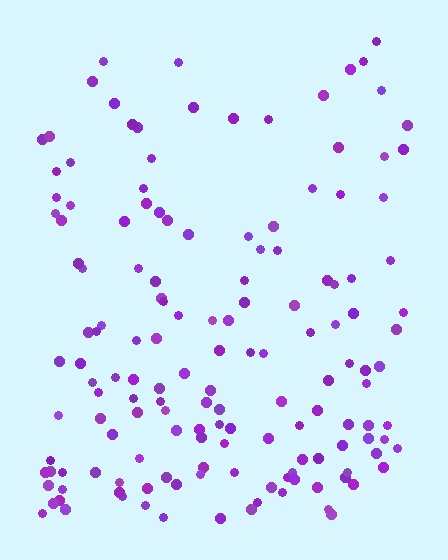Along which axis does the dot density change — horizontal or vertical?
Vertical.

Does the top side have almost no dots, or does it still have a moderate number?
Still a moderate number, just noticeably fewer than the bottom.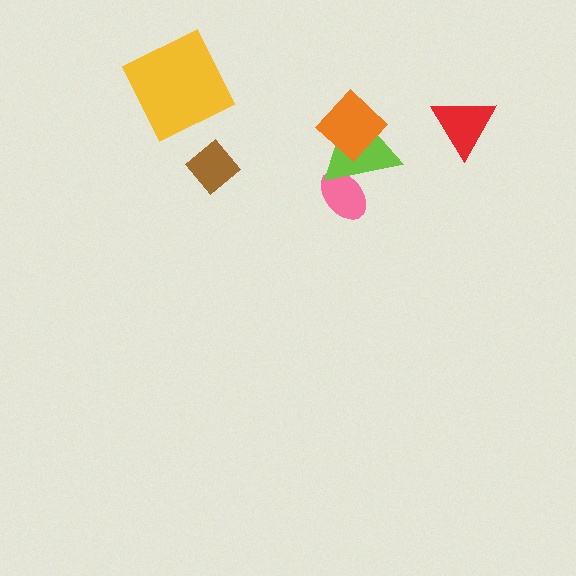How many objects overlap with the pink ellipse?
1 object overlaps with the pink ellipse.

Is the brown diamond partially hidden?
No, no other shape covers it.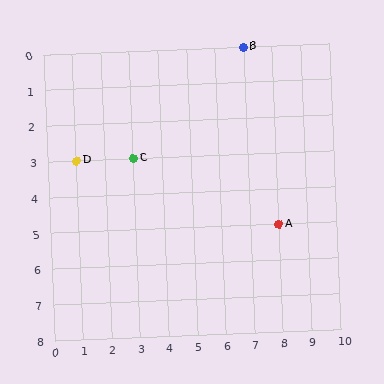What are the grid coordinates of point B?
Point B is at grid coordinates (7, 0).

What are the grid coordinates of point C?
Point C is at grid coordinates (3, 3).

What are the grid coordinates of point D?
Point D is at grid coordinates (1, 3).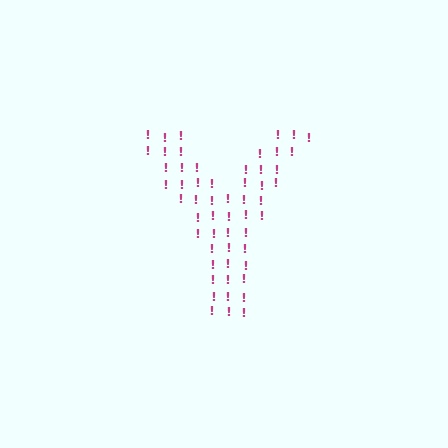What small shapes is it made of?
It is made of small exclamation marks.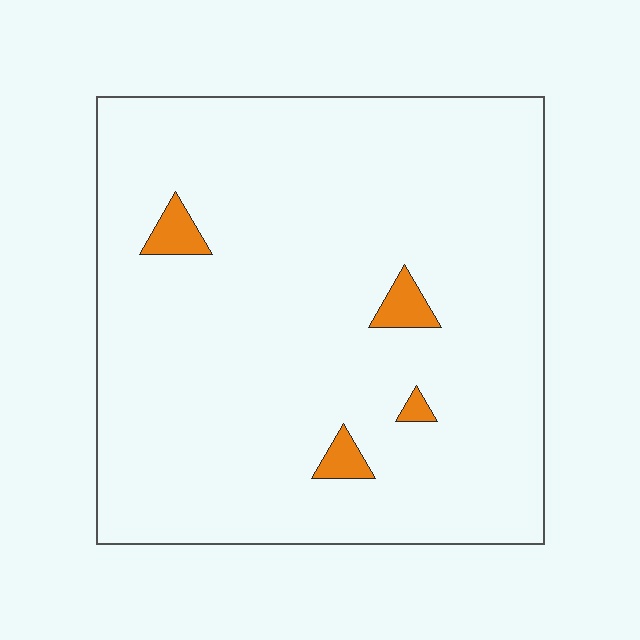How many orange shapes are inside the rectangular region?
4.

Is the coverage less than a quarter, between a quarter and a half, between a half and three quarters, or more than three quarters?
Less than a quarter.